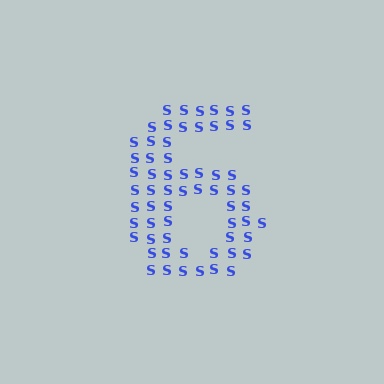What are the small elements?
The small elements are letter S's.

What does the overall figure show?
The overall figure shows the digit 6.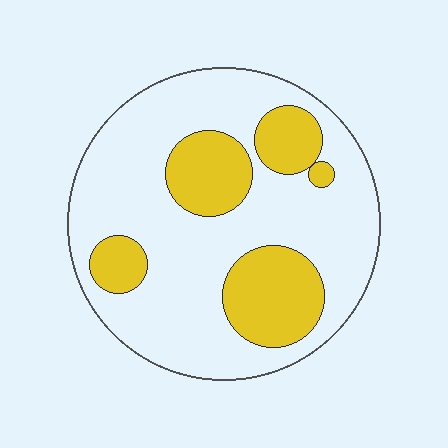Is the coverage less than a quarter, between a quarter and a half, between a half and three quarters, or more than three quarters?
Between a quarter and a half.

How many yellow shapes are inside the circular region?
5.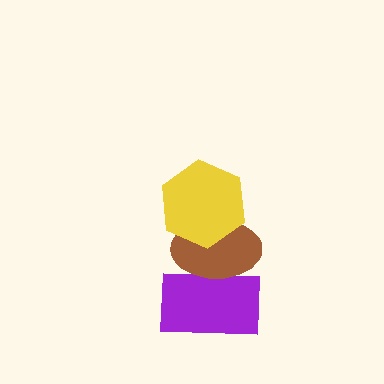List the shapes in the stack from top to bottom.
From top to bottom: the yellow hexagon, the brown ellipse, the purple rectangle.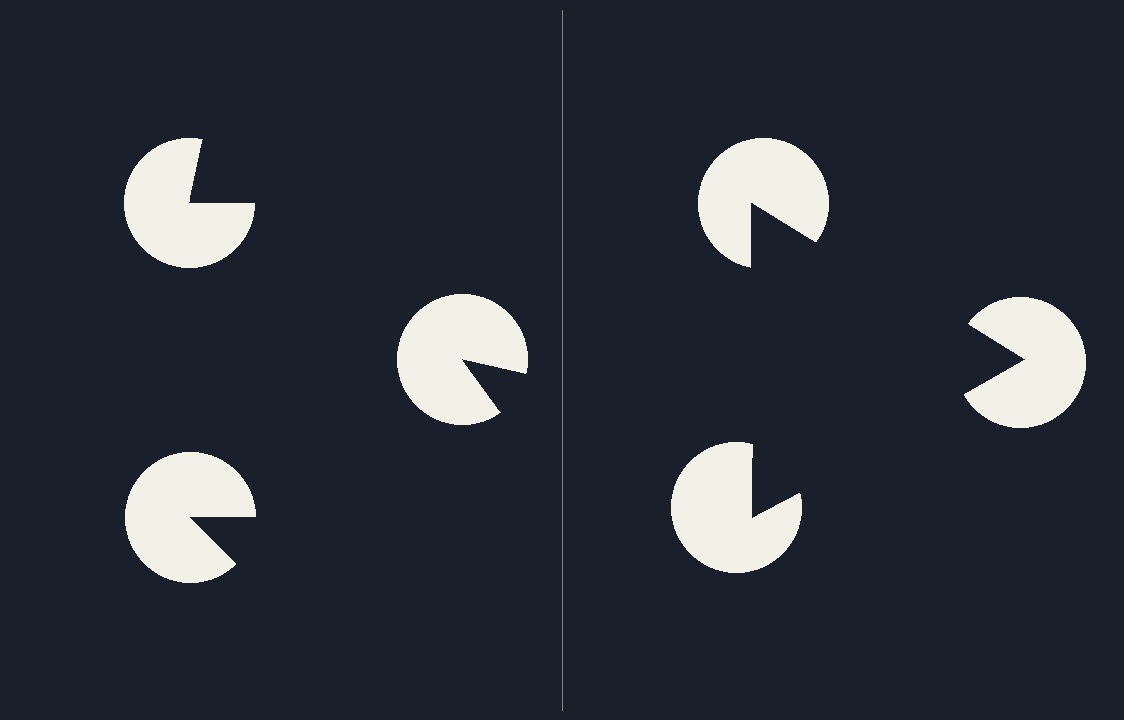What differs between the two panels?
The pac-man discs are positioned identically on both sides; only the wedge orientations differ. On the right they align to a triangle; on the left they are misaligned.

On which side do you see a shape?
An illusory triangle appears on the right side. On the left side the wedge cuts are rotated, so no coherent shape forms.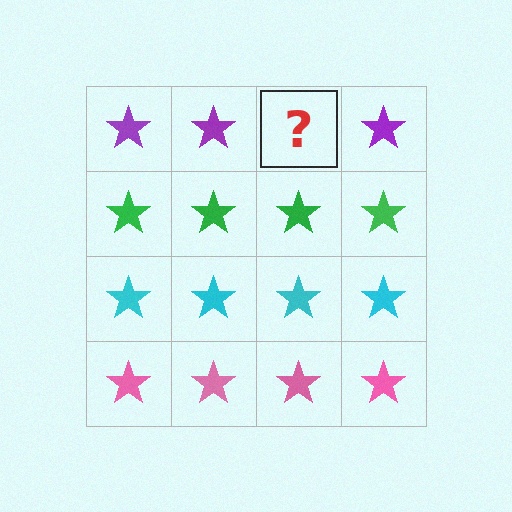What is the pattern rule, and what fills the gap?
The rule is that each row has a consistent color. The gap should be filled with a purple star.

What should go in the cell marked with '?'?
The missing cell should contain a purple star.